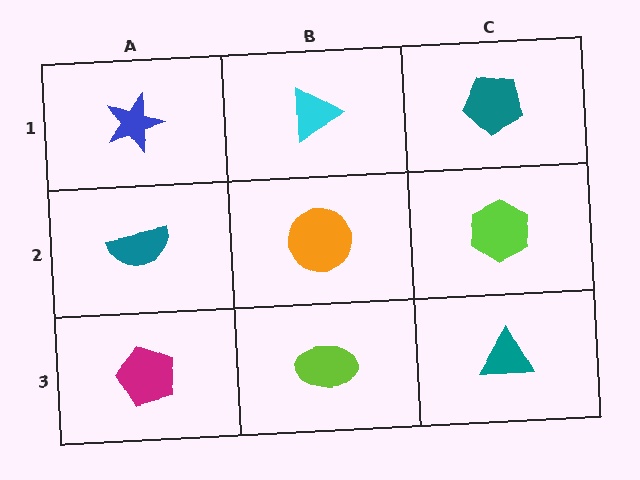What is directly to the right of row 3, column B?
A teal triangle.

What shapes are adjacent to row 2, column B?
A cyan triangle (row 1, column B), a lime ellipse (row 3, column B), a teal semicircle (row 2, column A), a lime hexagon (row 2, column C).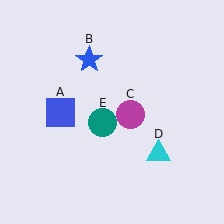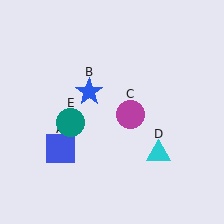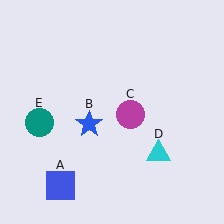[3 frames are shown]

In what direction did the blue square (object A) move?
The blue square (object A) moved down.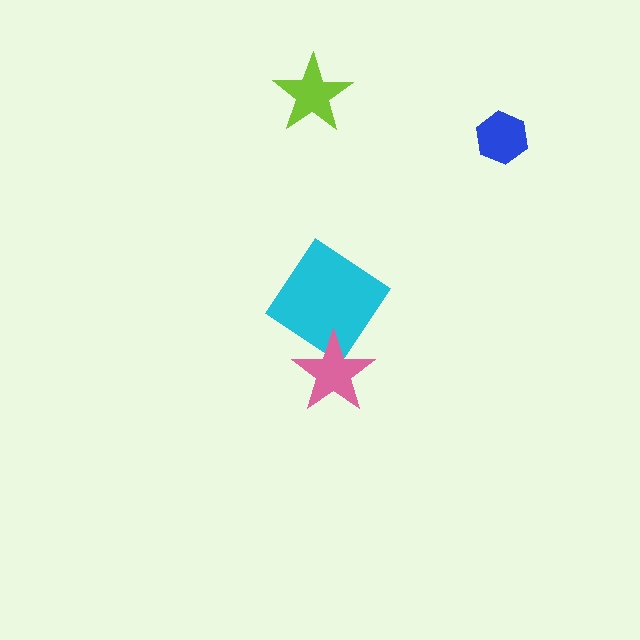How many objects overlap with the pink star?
1 object overlaps with the pink star.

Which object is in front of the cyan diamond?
The pink star is in front of the cyan diamond.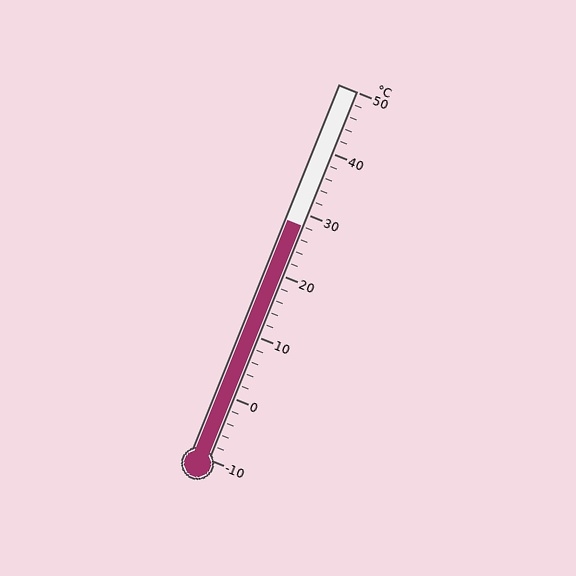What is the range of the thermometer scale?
The thermometer scale ranges from -10°C to 50°C.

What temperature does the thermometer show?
The thermometer shows approximately 28°C.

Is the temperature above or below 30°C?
The temperature is below 30°C.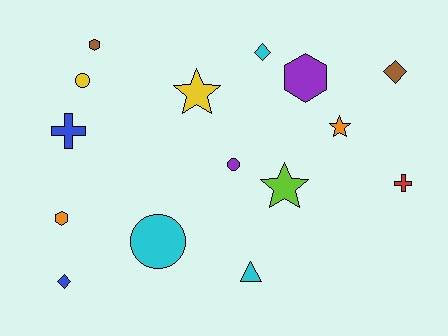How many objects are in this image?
There are 15 objects.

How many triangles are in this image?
There is 1 triangle.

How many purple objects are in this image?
There are 2 purple objects.